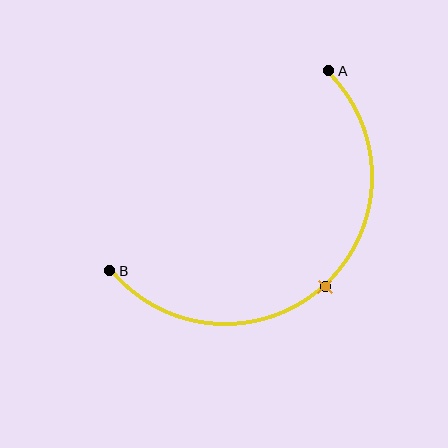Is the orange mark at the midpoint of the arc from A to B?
Yes. The orange mark lies on the arc at equal arc-length from both A and B — it is the arc midpoint.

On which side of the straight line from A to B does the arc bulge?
The arc bulges below and to the right of the straight line connecting A and B.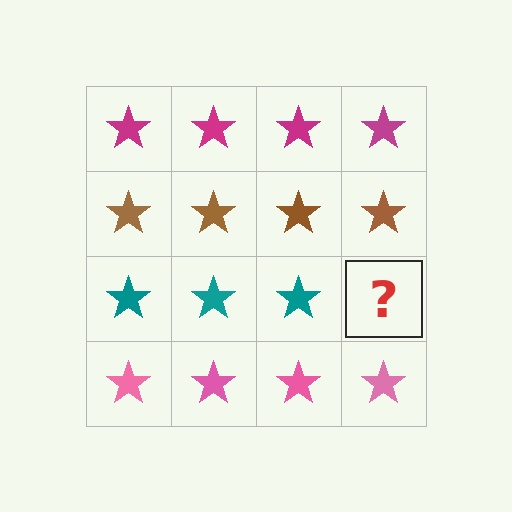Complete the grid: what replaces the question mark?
The question mark should be replaced with a teal star.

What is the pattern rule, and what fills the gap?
The rule is that each row has a consistent color. The gap should be filled with a teal star.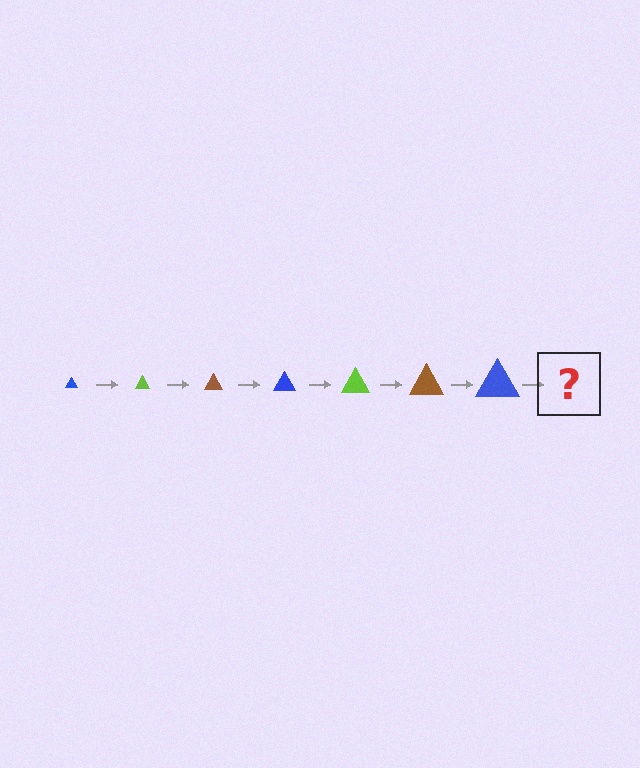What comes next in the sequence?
The next element should be a lime triangle, larger than the previous one.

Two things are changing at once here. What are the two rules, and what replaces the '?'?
The two rules are that the triangle grows larger each step and the color cycles through blue, lime, and brown. The '?' should be a lime triangle, larger than the previous one.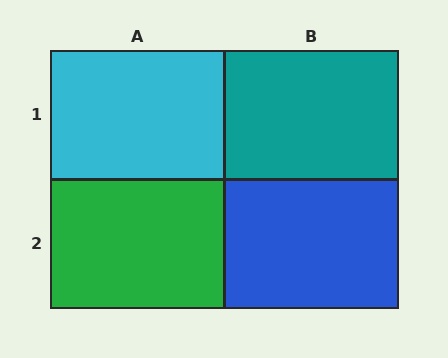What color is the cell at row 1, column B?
Teal.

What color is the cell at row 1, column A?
Cyan.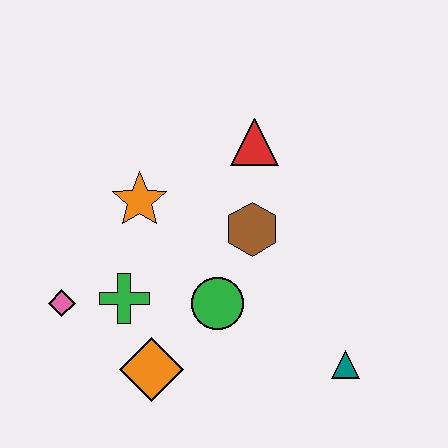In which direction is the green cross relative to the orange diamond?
The green cross is above the orange diamond.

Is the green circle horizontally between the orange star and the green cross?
No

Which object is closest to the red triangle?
The brown hexagon is closest to the red triangle.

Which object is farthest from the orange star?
The teal triangle is farthest from the orange star.